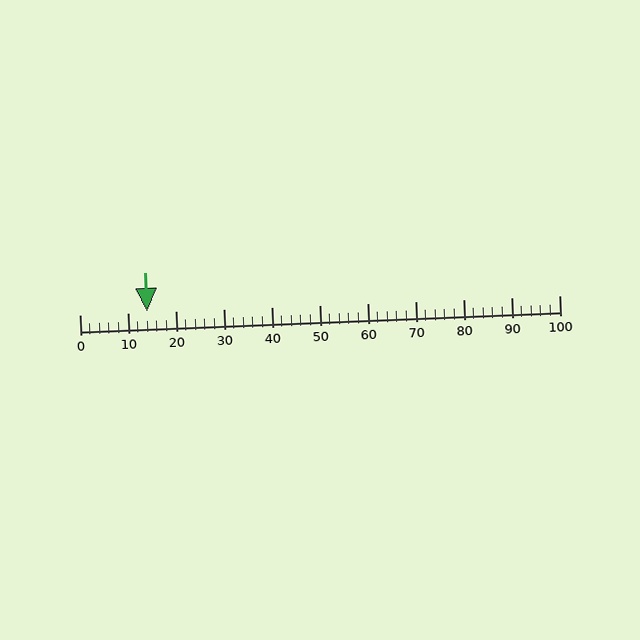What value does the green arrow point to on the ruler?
The green arrow points to approximately 14.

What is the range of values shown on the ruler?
The ruler shows values from 0 to 100.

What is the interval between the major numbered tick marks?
The major tick marks are spaced 10 units apart.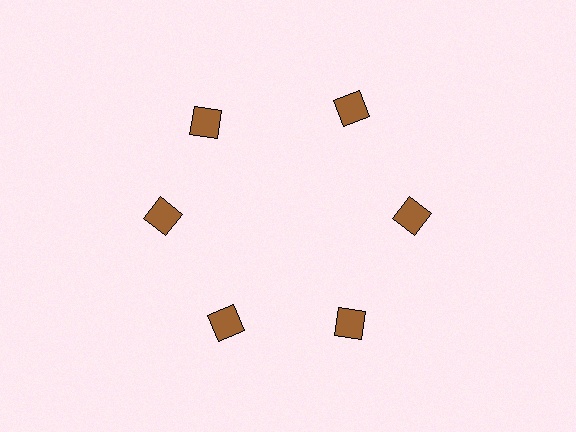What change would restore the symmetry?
The symmetry would be restored by rotating it back into even spacing with its neighbors so that all 6 squares sit at equal angles and equal distance from the center.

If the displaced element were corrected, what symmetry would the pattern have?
It would have 6-fold rotational symmetry — the pattern would map onto itself every 60 degrees.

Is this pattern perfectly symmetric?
No. The 6 brown squares are arranged in a ring, but one element near the 11 o'clock position is rotated out of alignment along the ring, breaking the 6-fold rotational symmetry.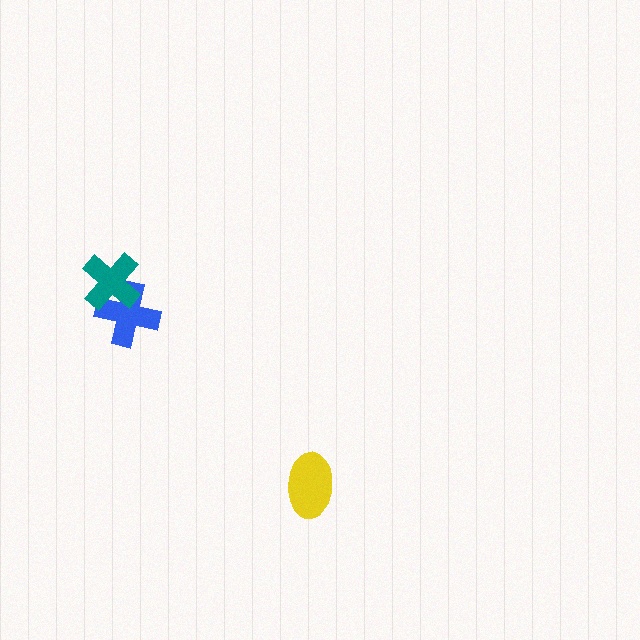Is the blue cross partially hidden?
Yes, it is partially covered by another shape.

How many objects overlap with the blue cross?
1 object overlaps with the blue cross.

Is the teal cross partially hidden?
No, no other shape covers it.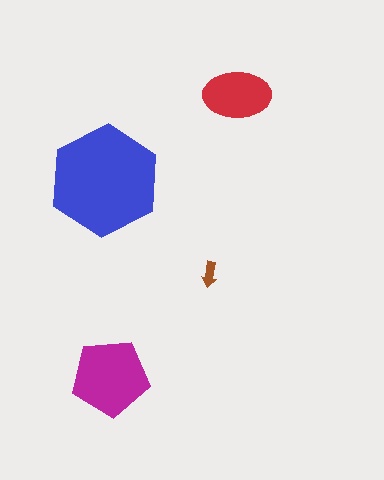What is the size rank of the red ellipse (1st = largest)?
3rd.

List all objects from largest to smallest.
The blue hexagon, the magenta pentagon, the red ellipse, the brown arrow.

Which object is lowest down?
The magenta pentagon is bottommost.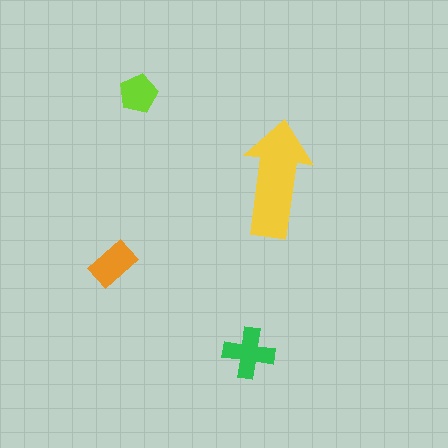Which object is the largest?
The yellow arrow.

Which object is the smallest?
The lime pentagon.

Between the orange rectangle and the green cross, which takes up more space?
The green cross.